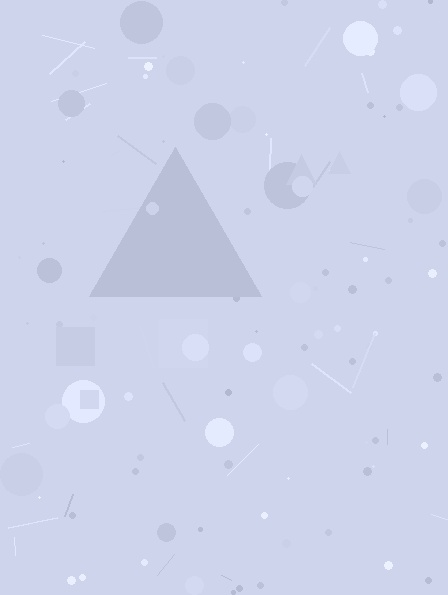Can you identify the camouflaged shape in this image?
The camouflaged shape is a triangle.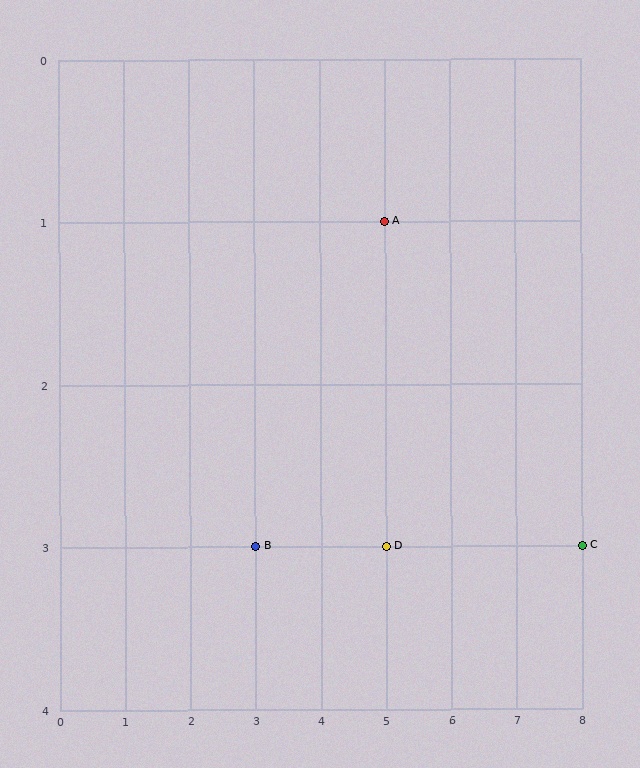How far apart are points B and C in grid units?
Points B and C are 5 columns apart.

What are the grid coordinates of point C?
Point C is at grid coordinates (8, 3).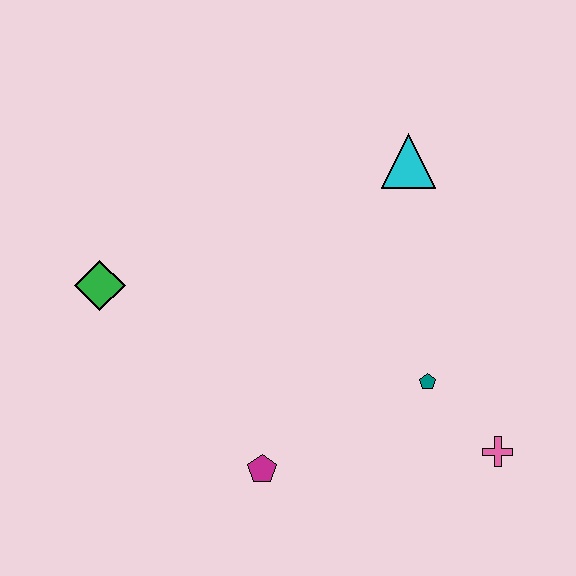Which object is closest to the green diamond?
The magenta pentagon is closest to the green diamond.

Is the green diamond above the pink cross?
Yes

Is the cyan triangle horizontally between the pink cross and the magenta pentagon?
Yes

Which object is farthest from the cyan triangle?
The magenta pentagon is farthest from the cyan triangle.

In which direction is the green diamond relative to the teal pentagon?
The green diamond is to the left of the teal pentagon.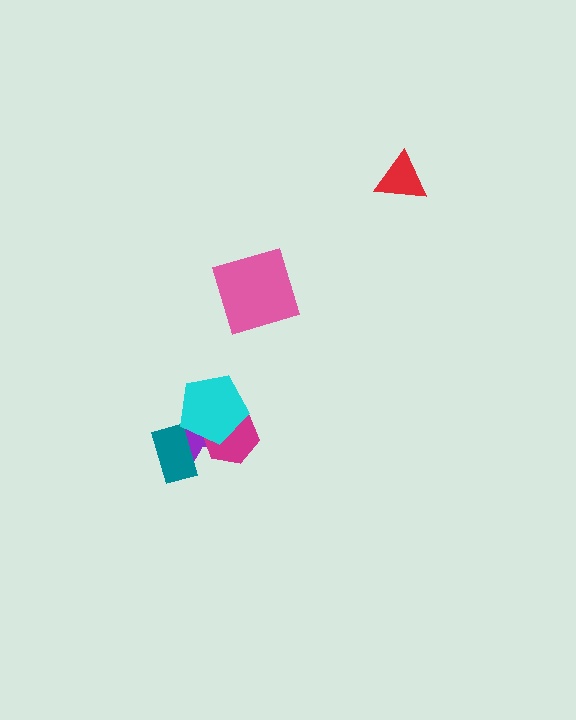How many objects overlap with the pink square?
0 objects overlap with the pink square.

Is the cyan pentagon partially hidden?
No, no other shape covers it.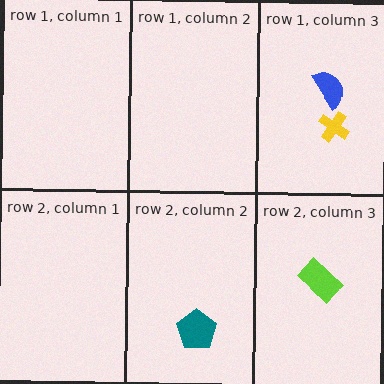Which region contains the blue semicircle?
The row 1, column 3 region.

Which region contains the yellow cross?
The row 1, column 3 region.